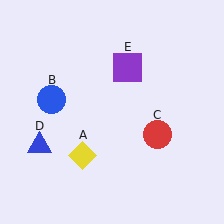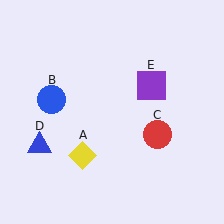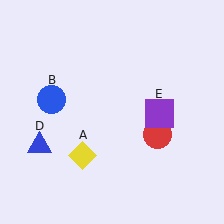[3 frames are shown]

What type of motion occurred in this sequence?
The purple square (object E) rotated clockwise around the center of the scene.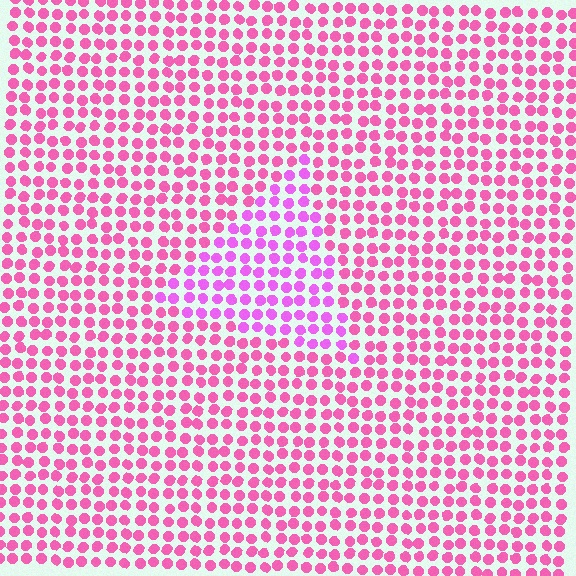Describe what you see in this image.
The image is filled with small pink elements in a uniform arrangement. A triangle-shaped region is visible where the elements are tinted to a slightly different hue, forming a subtle color boundary.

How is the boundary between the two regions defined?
The boundary is defined purely by a slight shift in hue (about 29 degrees). Spacing, size, and orientation are identical on both sides.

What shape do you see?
I see a triangle.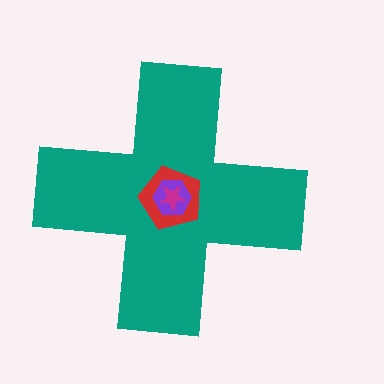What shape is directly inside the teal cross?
The red pentagon.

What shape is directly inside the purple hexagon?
The magenta star.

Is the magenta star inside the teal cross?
Yes.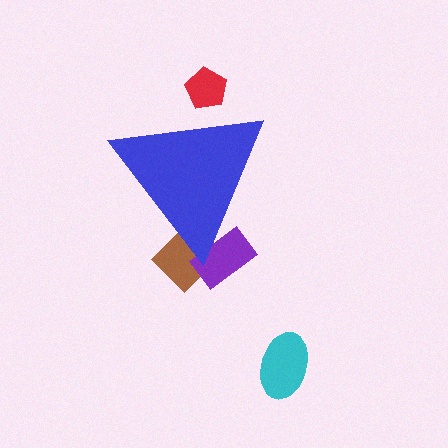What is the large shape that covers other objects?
A blue triangle.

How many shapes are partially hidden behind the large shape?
3 shapes are partially hidden.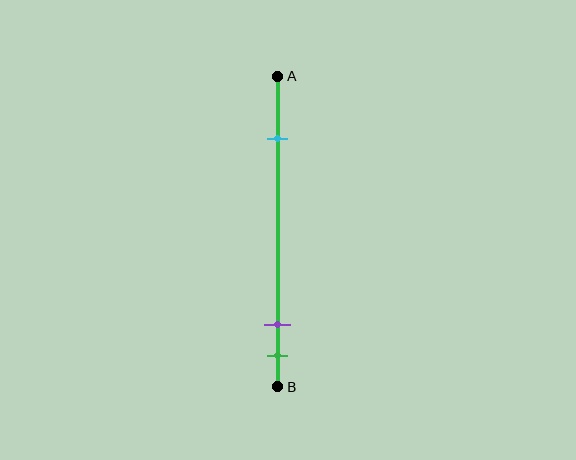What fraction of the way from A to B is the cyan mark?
The cyan mark is approximately 20% (0.2) of the way from A to B.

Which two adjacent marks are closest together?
The purple and green marks are the closest adjacent pair.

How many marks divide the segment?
There are 3 marks dividing the segment.